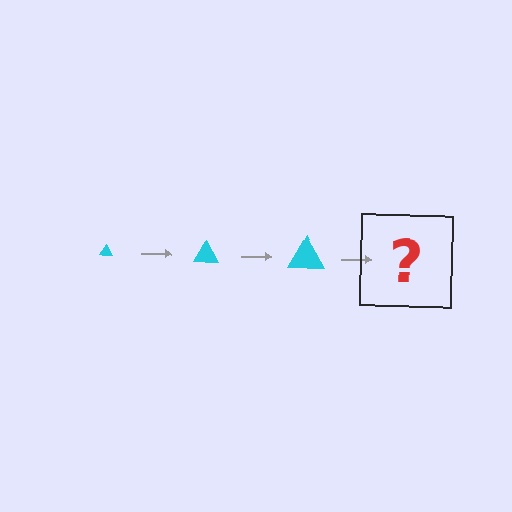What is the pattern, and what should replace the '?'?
The pattern is that the triangle gets progressively larger each step. The '?' should be a cyan triangle, larger than the previous one.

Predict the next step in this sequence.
The next step is a cyan triangle, larger than the previous one.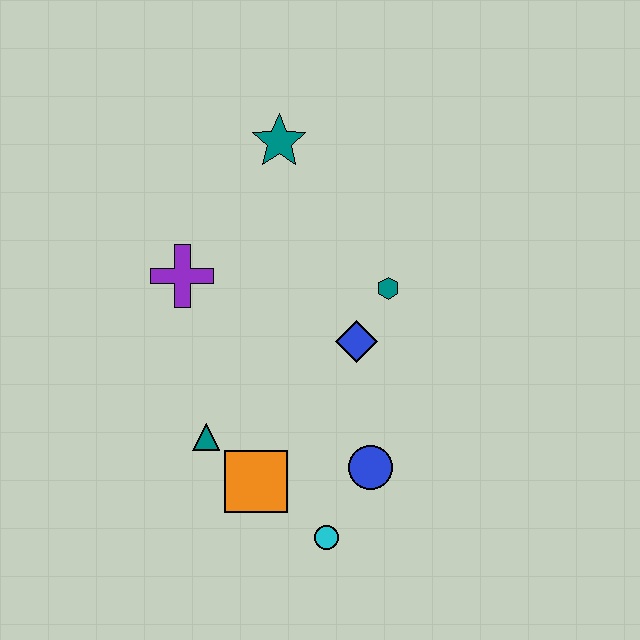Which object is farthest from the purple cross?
The cyan circle is farthest from the purple cross.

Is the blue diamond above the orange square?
Yes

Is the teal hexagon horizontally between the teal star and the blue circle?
No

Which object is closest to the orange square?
The teal triangle is closest to the orange square.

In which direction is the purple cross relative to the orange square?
The purple cross is above the orange square.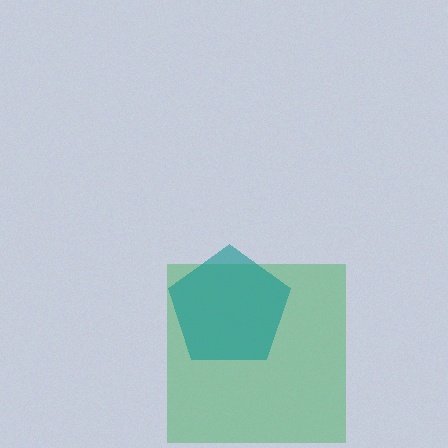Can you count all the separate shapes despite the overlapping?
Yes, there are 2 separate shapes.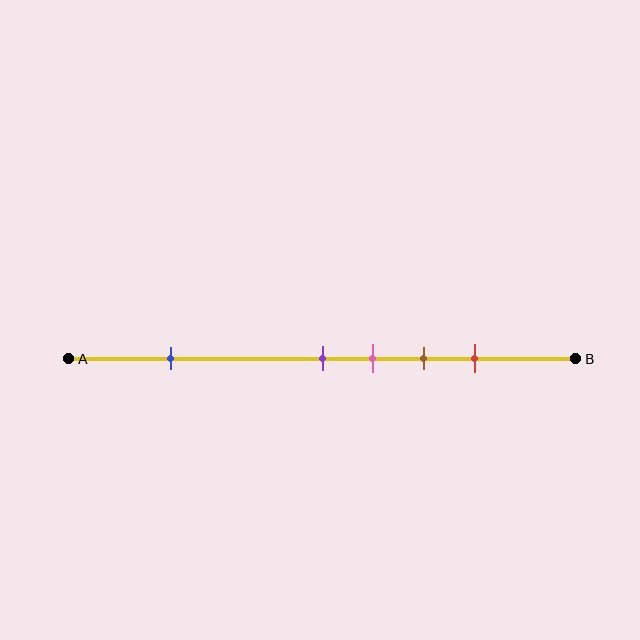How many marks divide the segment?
There are 5 marks dividing the segment.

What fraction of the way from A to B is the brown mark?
The brown mark is approximately 70% (0.7) of the way from A to B.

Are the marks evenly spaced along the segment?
No, the marks are not evenly spaced.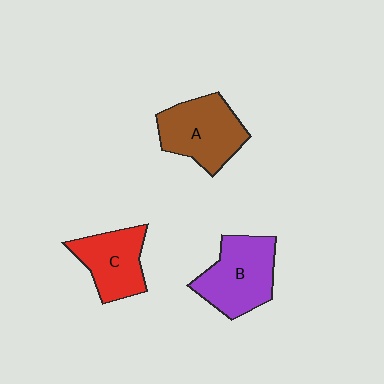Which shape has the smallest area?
Shape C (red).